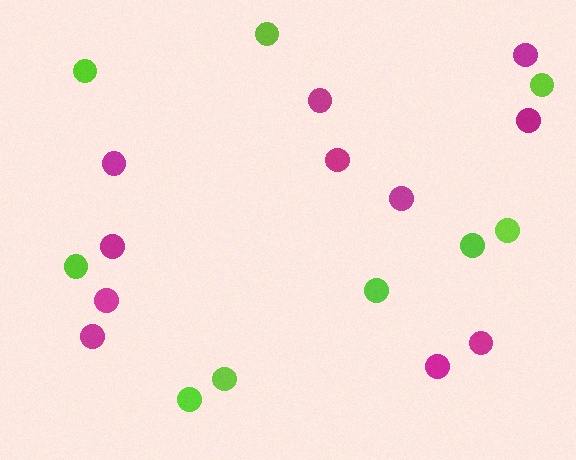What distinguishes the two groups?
There are 2 groups: one group of magenta circles (11) and one group of lime circles (9).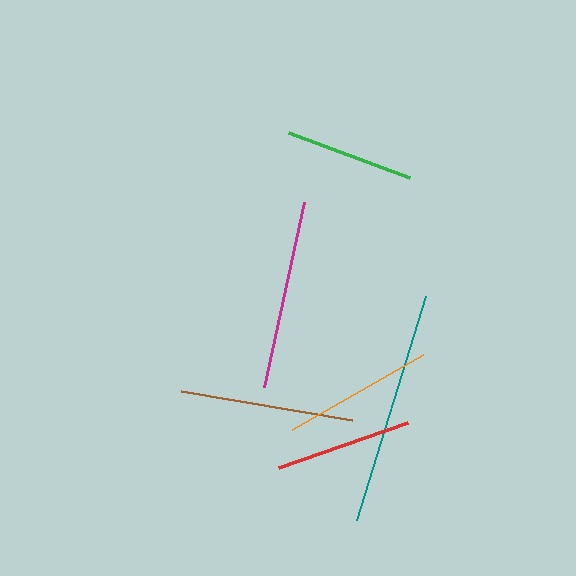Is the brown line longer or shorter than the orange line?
The brown line is longer than the orange line.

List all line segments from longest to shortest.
From longest to shortest: teal, magenta, brown, orange, red, green.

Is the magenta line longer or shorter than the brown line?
The magenta line is longer than the brown line.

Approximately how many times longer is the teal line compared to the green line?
The teal line is approximately 1.8 times the length of the green line.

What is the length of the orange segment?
The orange segment is approximately 151 pixels long.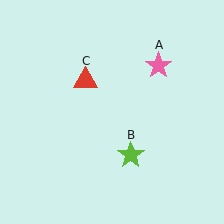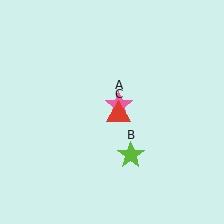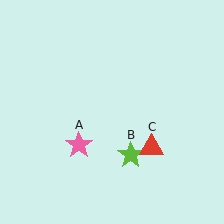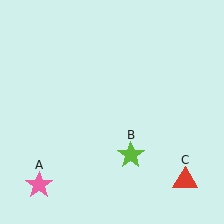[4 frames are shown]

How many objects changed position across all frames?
2 objects changed position: pink star (object A), red triangle (object C).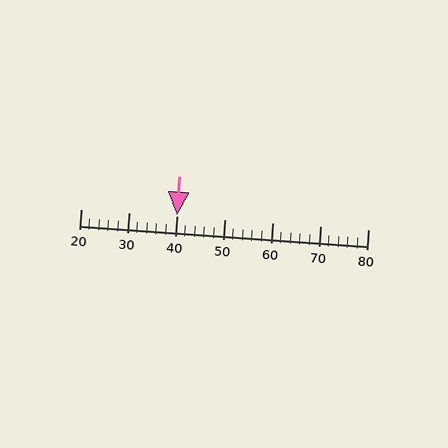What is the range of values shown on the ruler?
The ruler shows values from 20 to 80.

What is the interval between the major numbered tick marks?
The major tick marks are spaced 10 units apart.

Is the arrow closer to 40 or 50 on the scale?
The arrow is closer to 40.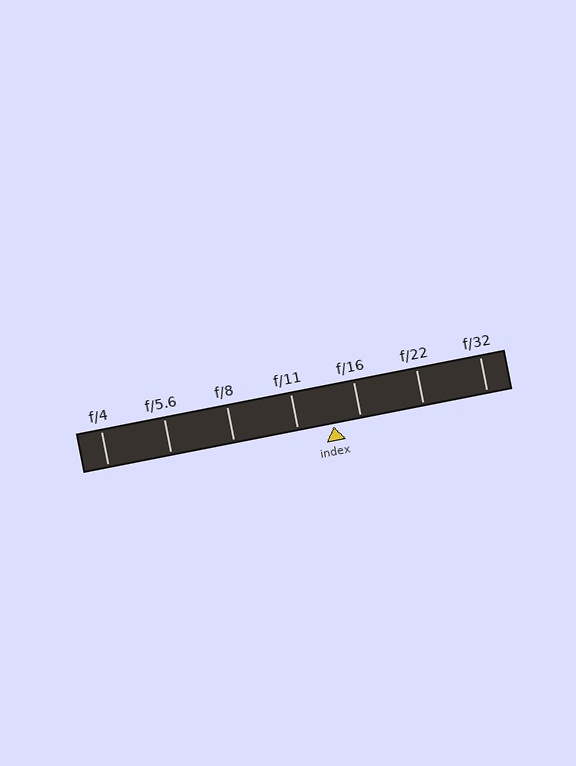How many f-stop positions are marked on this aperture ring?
There are 7 f-stop positions marked.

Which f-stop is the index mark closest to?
The index mark is closest to f/16.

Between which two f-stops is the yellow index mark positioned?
The index mark is between f/11 and f/16.